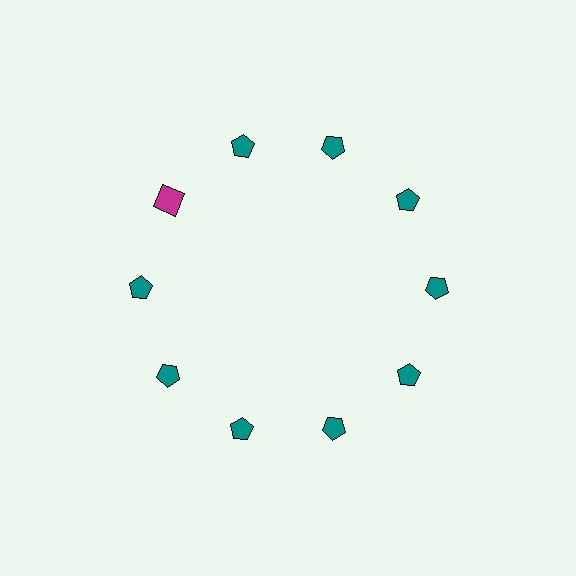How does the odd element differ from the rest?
It differs in both color (magenta instead of teal) and shape (square instead of pentagon).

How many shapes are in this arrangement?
There are 10 shapes arranged in a ring pattern.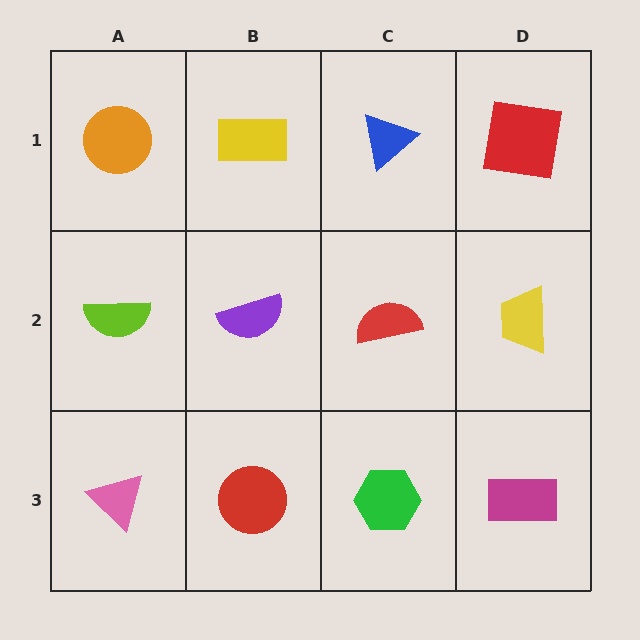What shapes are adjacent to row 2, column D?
A red square (row 1, column D), a magenta rectangle (row 3, column D), a red semicircle (row 2, column C).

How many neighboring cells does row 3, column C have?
3.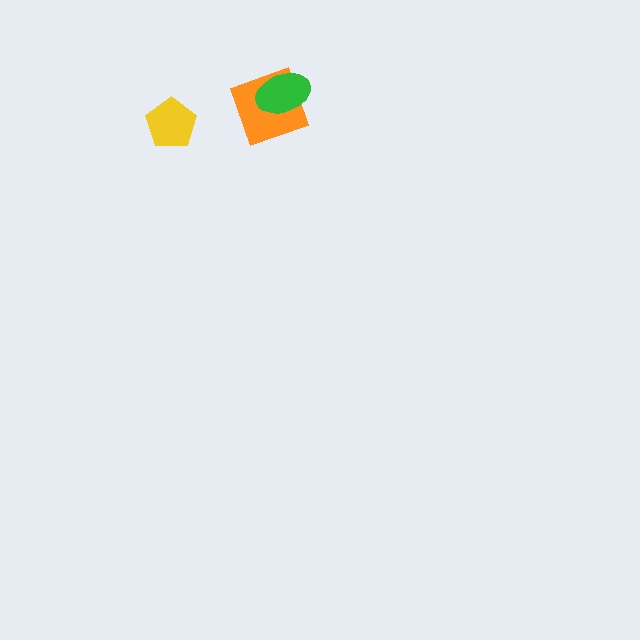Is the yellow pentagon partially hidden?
No, no other shape covers it.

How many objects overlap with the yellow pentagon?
0 objects overlap with the yellow pentagon.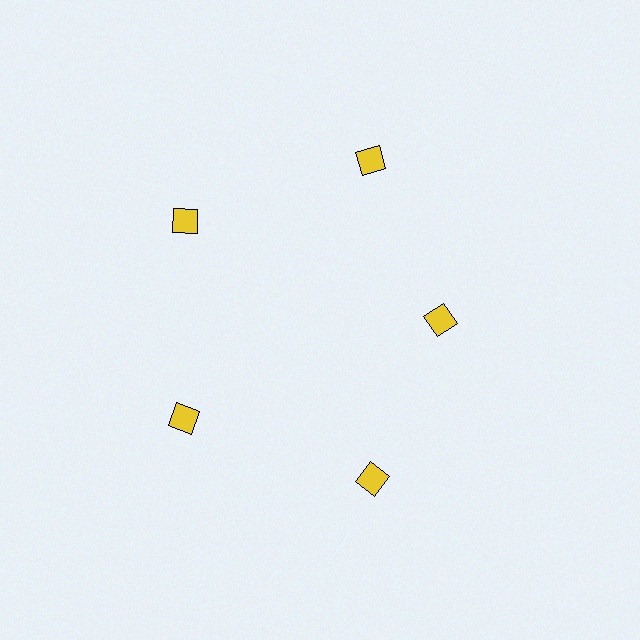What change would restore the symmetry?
The symmetry would be restored by moving it outward, back onto the ring so that all 5 squares sit at equal angles and equal distance from the center.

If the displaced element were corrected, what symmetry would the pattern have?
It would have 5-fold rotational symmetry — the pattern would map onto itself every 72 degrees.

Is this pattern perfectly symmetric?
No. The 5 yellow squares are arranged in a ring, but one element near the 3 o'clock position is pulled inward toward the center, breaking the 5-fold rotational symmetry.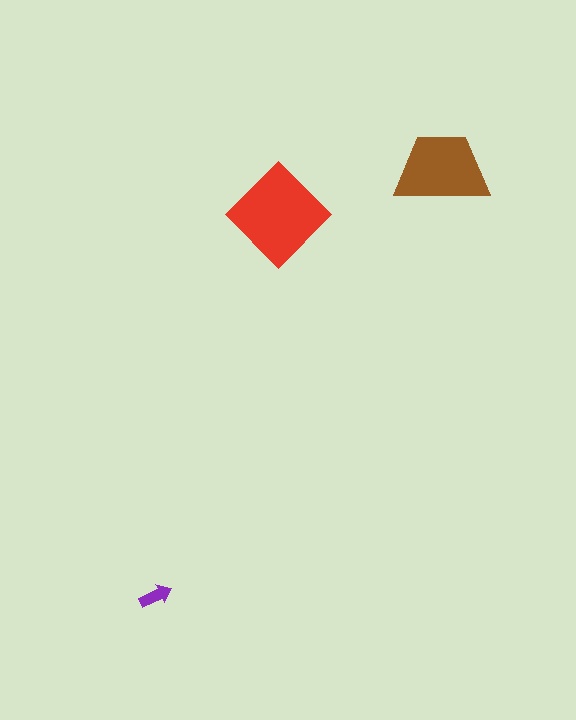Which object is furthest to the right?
The brown trapezoid is rightmost.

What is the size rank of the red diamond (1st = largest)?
1st.